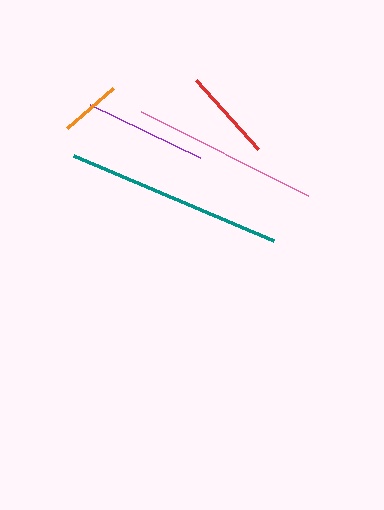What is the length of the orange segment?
The orange segment is approximately 61 pixels long.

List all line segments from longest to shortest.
From longest to shortest: teal, pink, purple, red, orange.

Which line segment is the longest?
The teal line is the longest at approximately 217 pixels.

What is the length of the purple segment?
The purple segment is approximately 122 pixels long.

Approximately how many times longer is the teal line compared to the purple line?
The teal line is approximately 1.8 times the length of the purple line.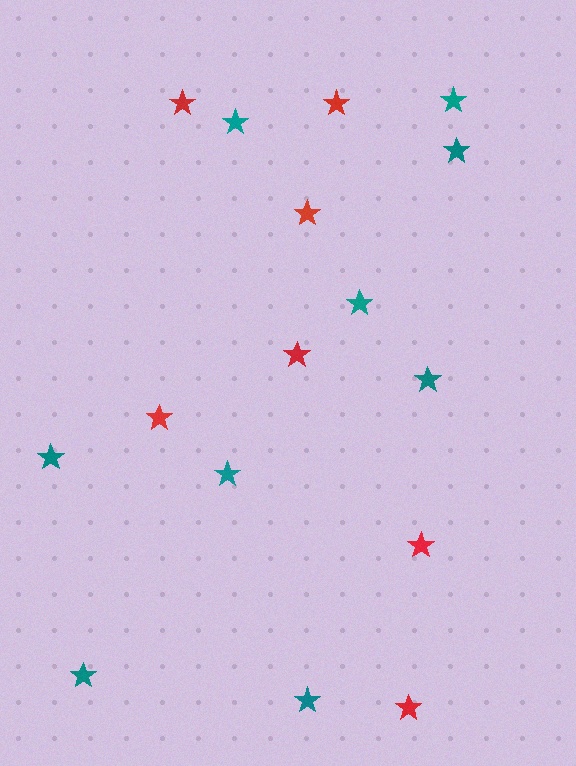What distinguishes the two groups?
There are 2 groups: one group of red stars (7) and one group of teal stars (9).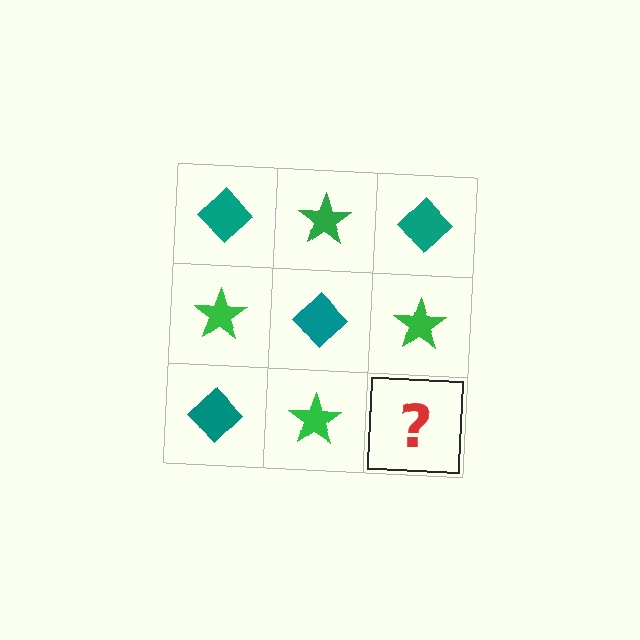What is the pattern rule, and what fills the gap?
The rule is that it alternates teal diamond and green star in a checkerboard pattern. The gap should be filled with a teal diamond.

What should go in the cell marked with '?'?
The missing cell should contain a teal diamond.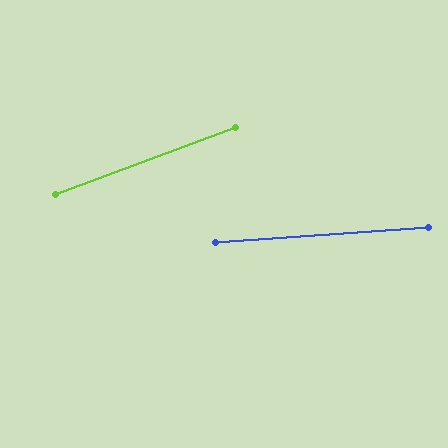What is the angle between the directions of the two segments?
Approximately 16 degrees.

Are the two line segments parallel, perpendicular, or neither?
Neither parallel nor perpendicular — they differ by about 16°.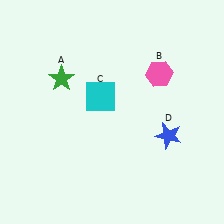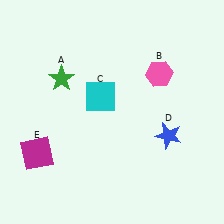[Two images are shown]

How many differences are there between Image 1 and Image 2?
There is 1 difference between the two images.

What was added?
A magenta square (E) was added in Image 2.